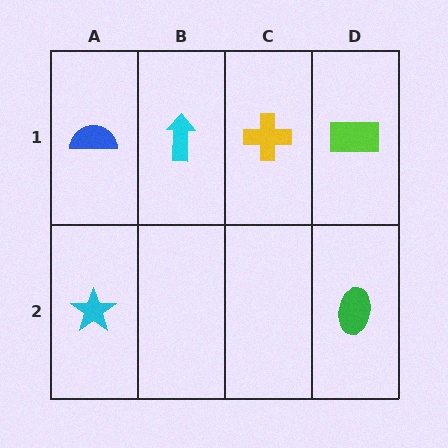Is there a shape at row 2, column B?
No, that cell is empty.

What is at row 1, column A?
A blue semicircle.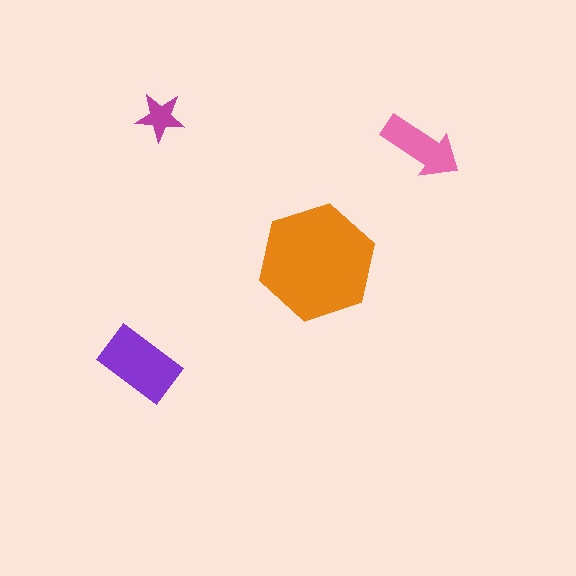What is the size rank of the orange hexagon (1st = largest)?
1st.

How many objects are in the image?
There are 4 objects in the image.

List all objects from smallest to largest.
The magenta star, the pink arrow, the purple rectangle, the orange hexagon.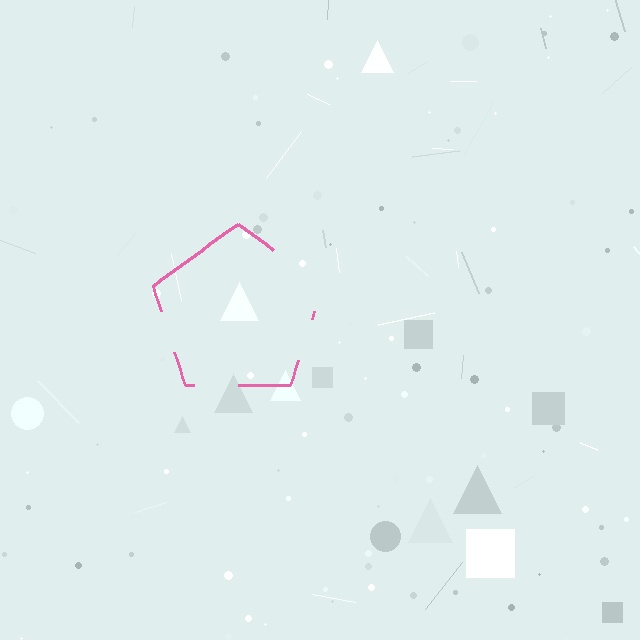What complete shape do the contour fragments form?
The contour fragments form a pentagon.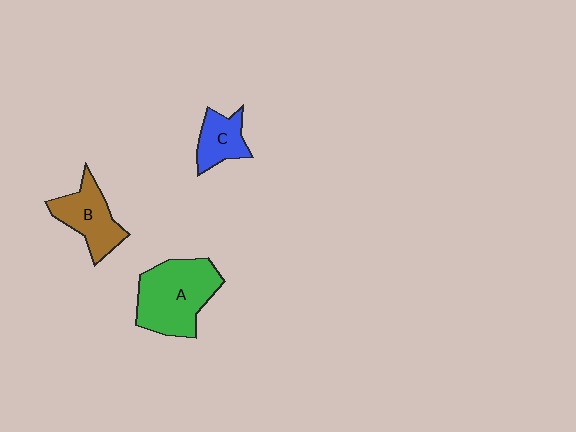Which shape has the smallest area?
Shape C (blue).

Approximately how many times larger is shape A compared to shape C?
Approximately 2.2 times.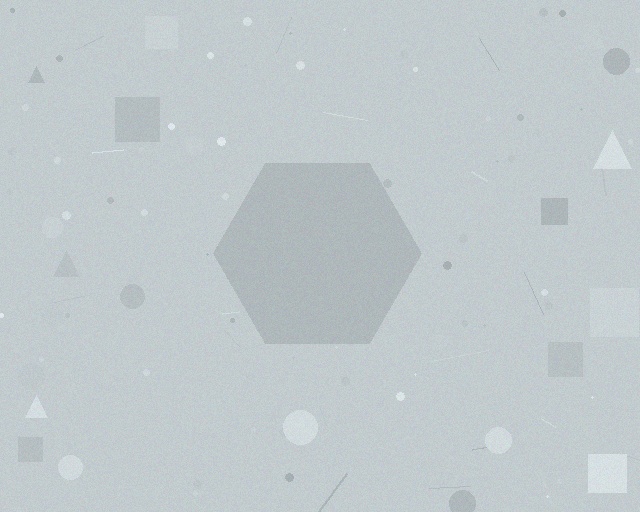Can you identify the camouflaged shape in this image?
The camouflaged shape is a hexagon.